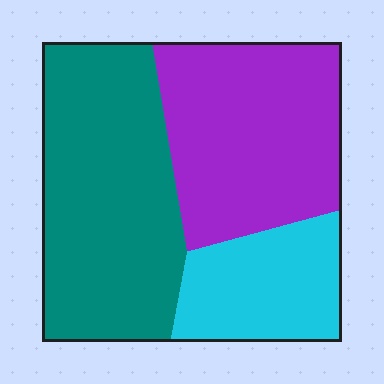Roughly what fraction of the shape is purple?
Purple takes up about three eighths (3/8) of the shape.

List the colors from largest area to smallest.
From largest to smallest: teal, purple, cyan.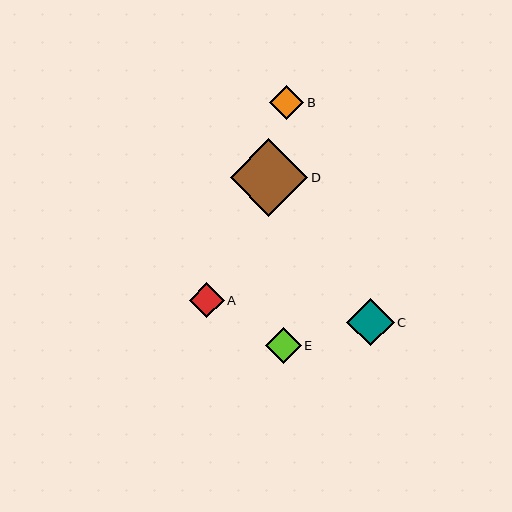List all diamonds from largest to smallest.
From largest to smallest: D, C, E, A, B.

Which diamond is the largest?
Diamond D is the largest with a size of approximately 78 pixels.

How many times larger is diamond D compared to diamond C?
Diamond D is approximately 1.6 times the size of diamond C.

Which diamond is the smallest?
Diamond B is the smallest with a size of approximately 34 pixels.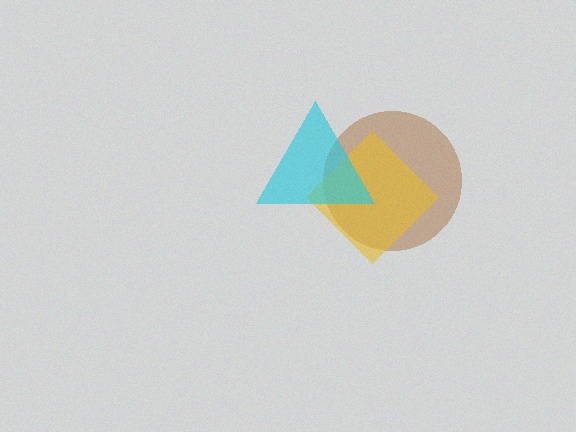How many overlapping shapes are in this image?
There are 3 overlapping shapes in the image.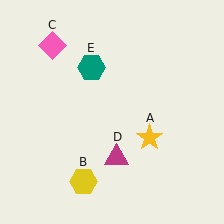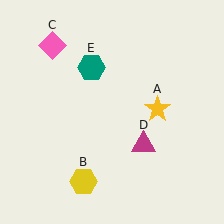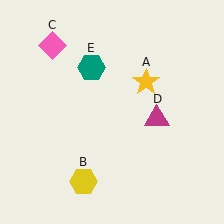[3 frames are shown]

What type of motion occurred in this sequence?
The yellow star (object A), magenta triangle (object D) rotated counterclockwise around the center of the scene.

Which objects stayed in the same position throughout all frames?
Yellow hexagon (object B) and pink diamond (object C) and teal hexagon (object E) remained stationary.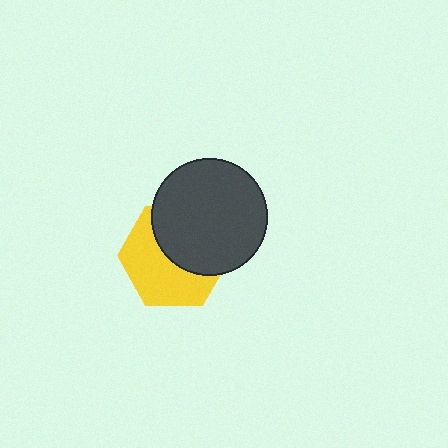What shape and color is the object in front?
The object in front is a dark gray circle.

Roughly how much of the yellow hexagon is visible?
About half of it is visible (roughly 53%).